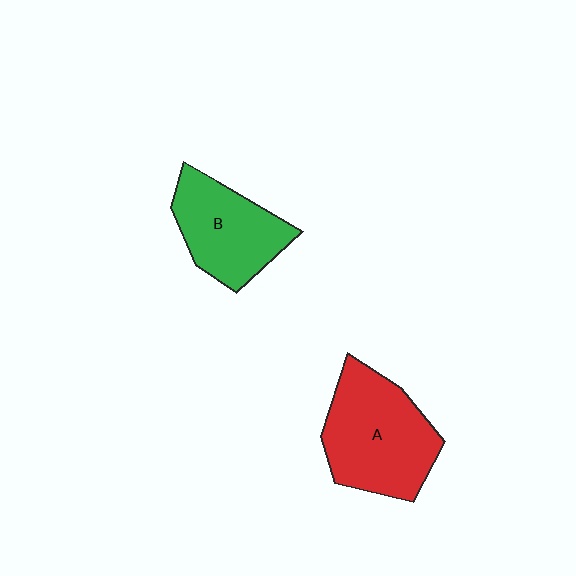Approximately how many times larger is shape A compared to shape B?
Approximately 1.3 times.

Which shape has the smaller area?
Shape B (green).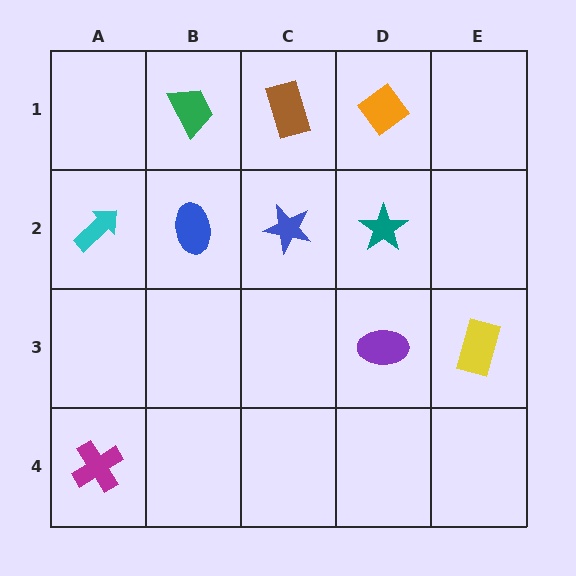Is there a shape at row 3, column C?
No, that cell is empty.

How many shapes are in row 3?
2 shapes.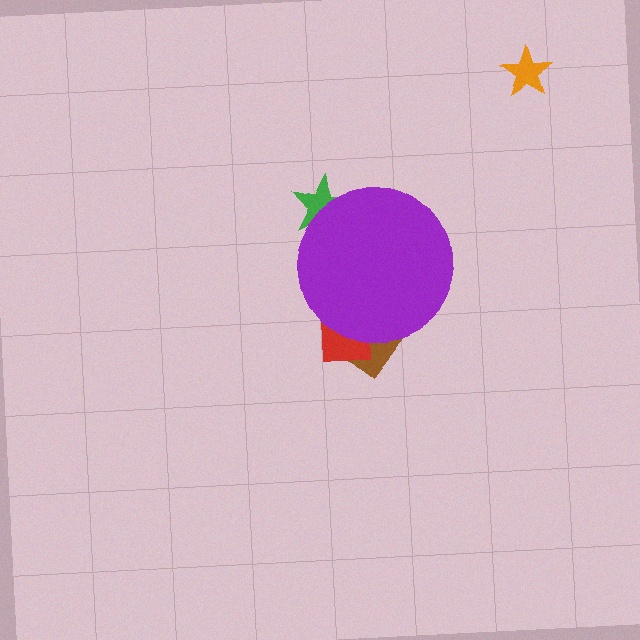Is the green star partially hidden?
Yes, the green star is partially hidden behind the purple circle.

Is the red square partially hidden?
Yes, the red square is partially hidden behind the purple circle.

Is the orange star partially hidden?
No, the orange star is fully visible.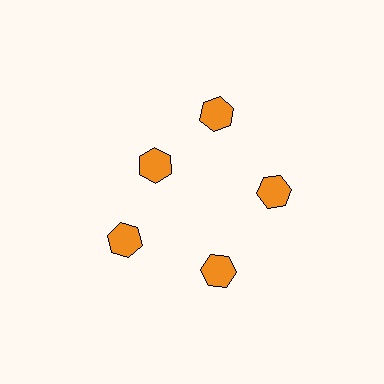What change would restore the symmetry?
The symmetry would be restored by moving it outward, back onto the ring so that all 5 hexagons sit at equal angles and equal distance from the center.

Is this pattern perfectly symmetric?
No. The 5 orange hexagons are arranged in a ring, but one element near the 10 o'clock position is pulled inward toward the center, breaking the 5-fold rotational symmetry.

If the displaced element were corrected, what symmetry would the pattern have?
It would have 5-fold rotational symmetry — the pattern would map onto itself every 72 degrees.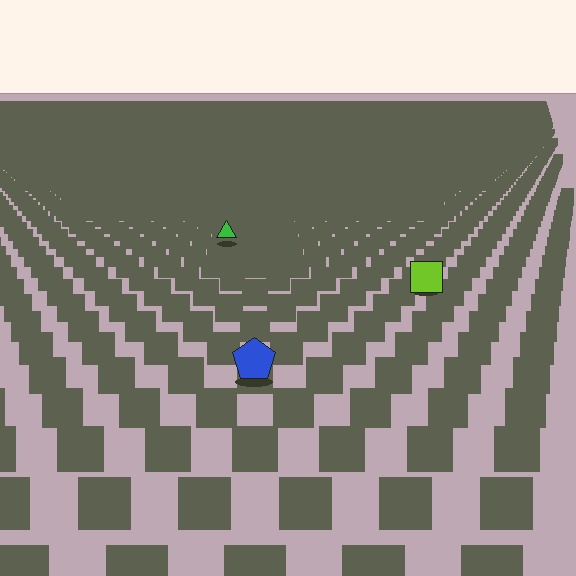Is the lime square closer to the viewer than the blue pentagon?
No. The blue pentagon is closer — you can tell from the texture gradient: the ground texture is coarser near it.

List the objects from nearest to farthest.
From nearest to farthest: the blue pentagon, the lime square, the green triangle.